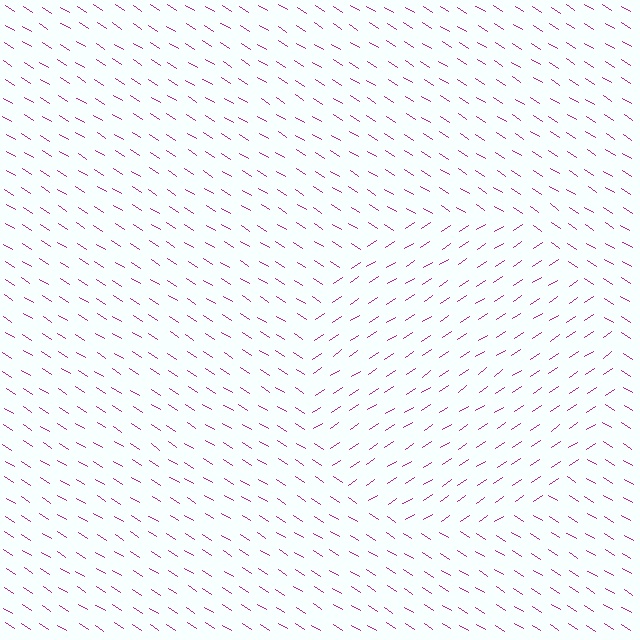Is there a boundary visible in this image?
Yes, there is a texture boundary formed by a change in line orientation.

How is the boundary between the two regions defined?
The boundary is defined purely by a change in line orientation (approximately 66 degrees difference). All lines are the same color and thickness.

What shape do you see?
I see a circle.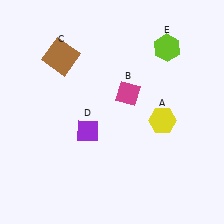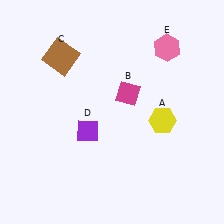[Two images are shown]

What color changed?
The hexagon (E) changed from lime in Image 1 to pink in Image 2.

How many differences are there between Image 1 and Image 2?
There is 1 difference between the two images.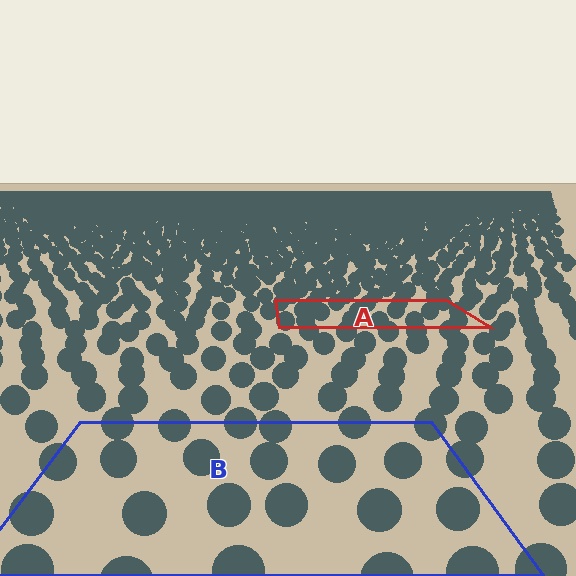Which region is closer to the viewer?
Region B is closer. The texture elements there are larger and more spread out.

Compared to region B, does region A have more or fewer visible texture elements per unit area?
Region A has more texture elements per unit area — they are packed more densely because it is farther away.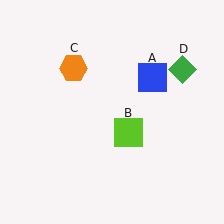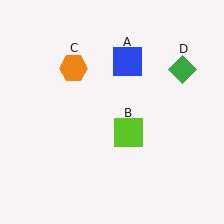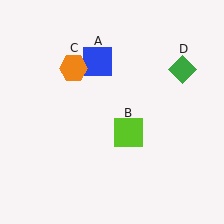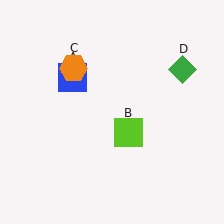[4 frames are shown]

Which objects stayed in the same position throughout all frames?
Lime square (object B) and orange hexagon (object C) and green diamond (object D) remained stationary.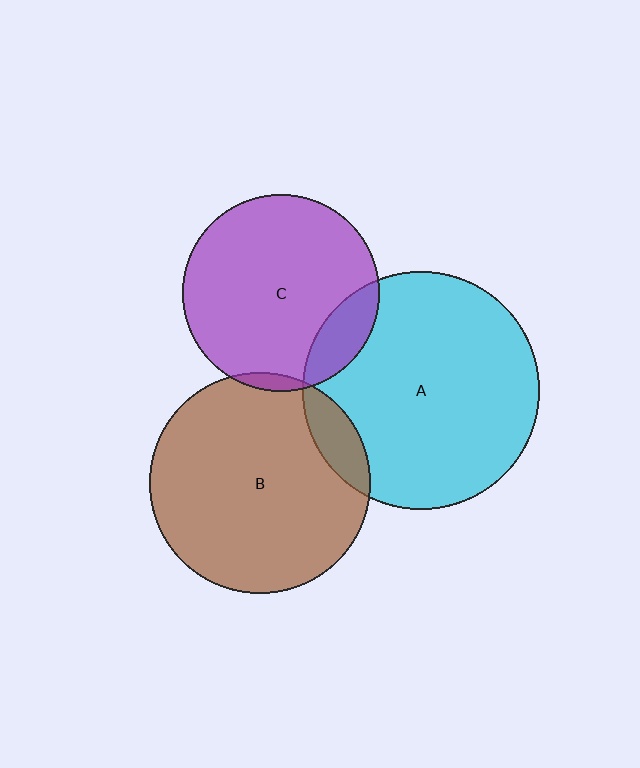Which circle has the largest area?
Circle A (cyan).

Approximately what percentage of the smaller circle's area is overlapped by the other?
Approximately 15%.